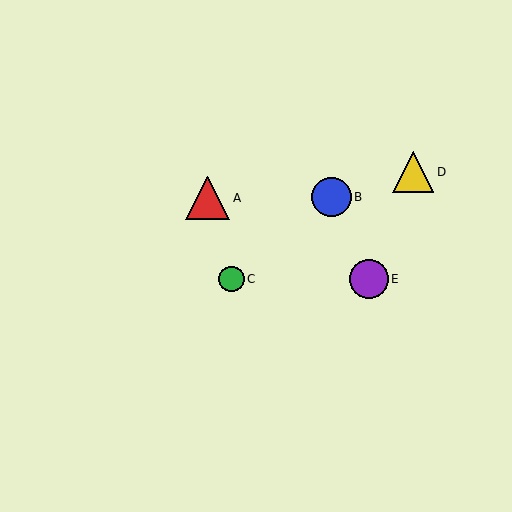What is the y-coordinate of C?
Object C is at y≈279.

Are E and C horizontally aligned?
Yes, both are at y≈279.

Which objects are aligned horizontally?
Objects C, E are aligned horizontally.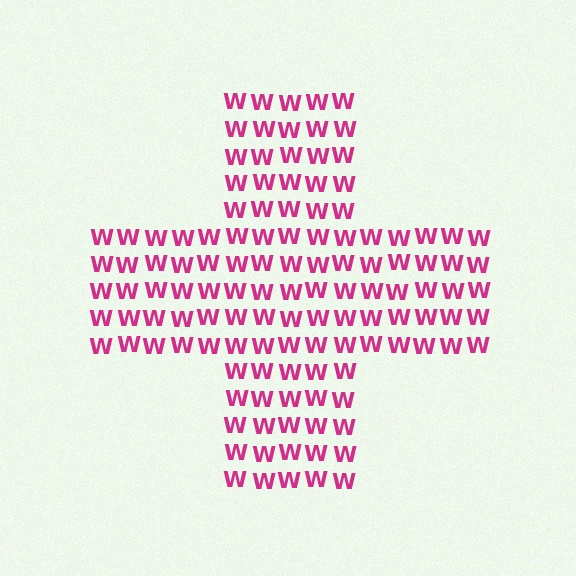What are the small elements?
The small elements are letter W's.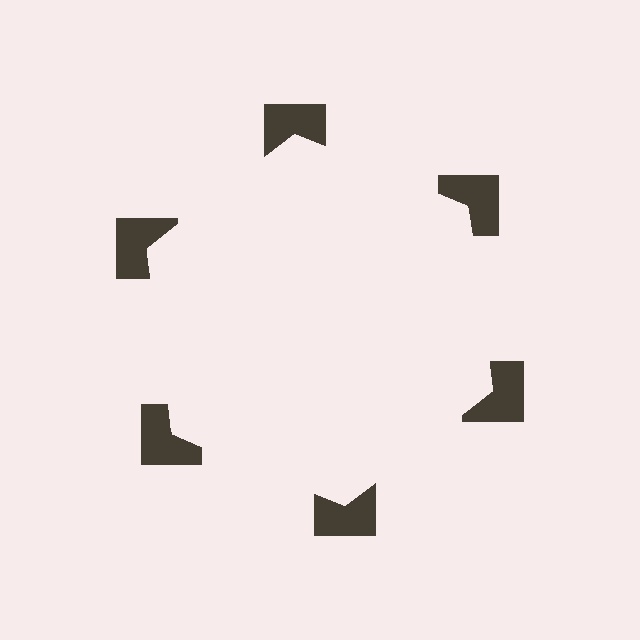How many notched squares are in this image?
There are 6 — one at each vertex of the illusory hexagon.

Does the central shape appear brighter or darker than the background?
It typically appears slightly brighter than the background, even though no actual brightness change is drawn.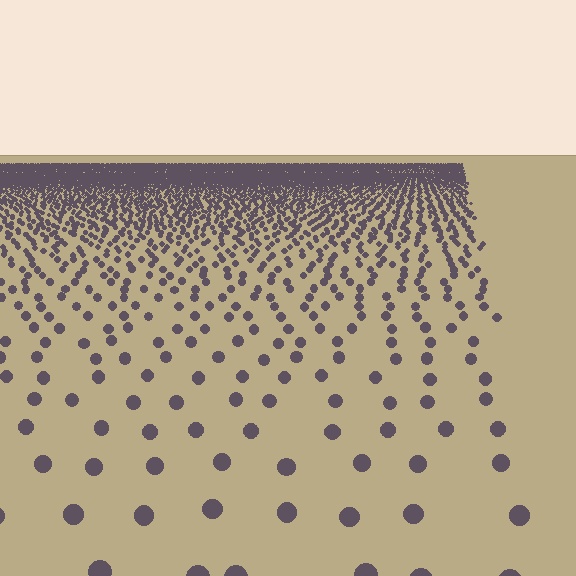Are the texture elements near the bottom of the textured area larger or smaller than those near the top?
Larger. Near the bottom, elements are closer to the viewer and appear at a bigger on-screen size.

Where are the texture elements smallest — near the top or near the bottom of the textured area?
Near the top.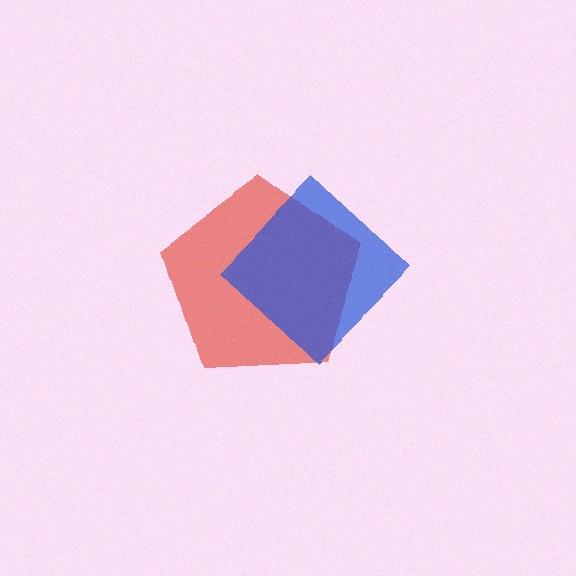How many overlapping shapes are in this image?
There are 2 overlapping shapes in the image.